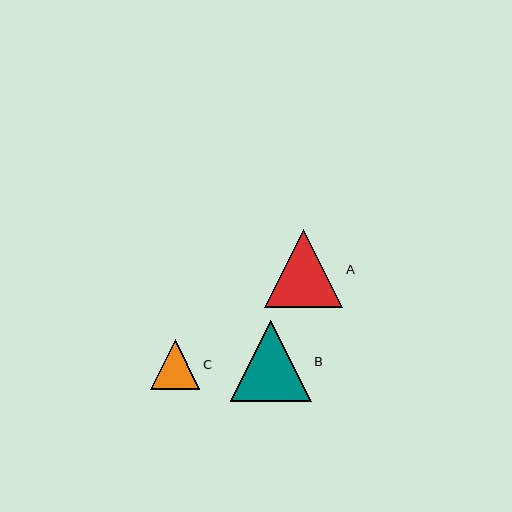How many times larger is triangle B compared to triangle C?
Triangle B is approximately 1.6 times the size of triangle C.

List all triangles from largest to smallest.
From largest to smallest: B, A, C.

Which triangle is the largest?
Triangle B is the largest with a size of approximately 81 pixels.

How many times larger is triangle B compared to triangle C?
Triangle B is approximately 1.6 times the size of triangle C.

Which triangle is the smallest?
Triangle C is the smallest with a size of approximately 49 pixels.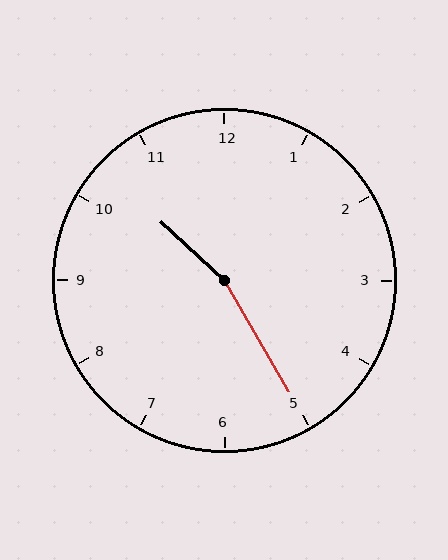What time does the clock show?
10:25.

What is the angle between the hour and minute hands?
Approximately 162 degrees.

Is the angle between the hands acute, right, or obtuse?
It is obtuse.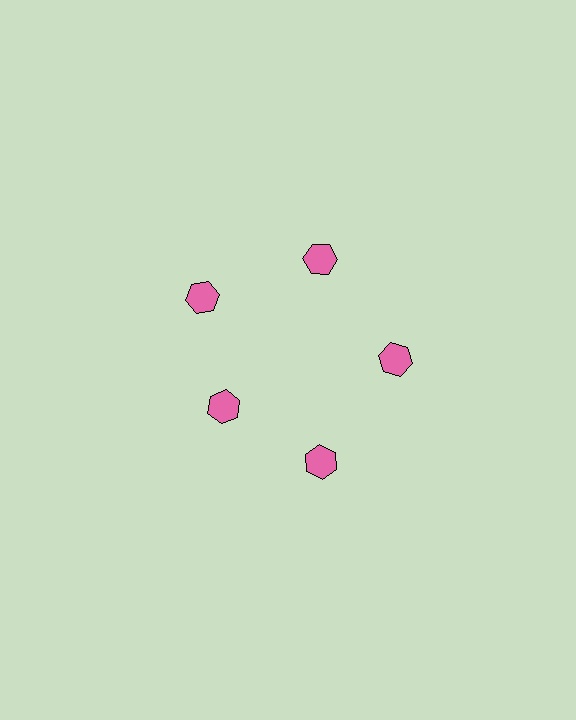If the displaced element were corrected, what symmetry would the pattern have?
It would have 5-fold rotational symmetry — the pattern would map onto itself every 72 degrees.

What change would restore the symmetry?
The symmetry would be restored by moving it outward, back onto the ring so that all 5 hexagons sit at equal angles and equal distance from the center.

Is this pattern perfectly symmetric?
No. The 5 pink hexagons are arranged in a ring, but one element near the 8 o'clock position is pulled inward toward the center, breaking the 5-fold rotational symmetry.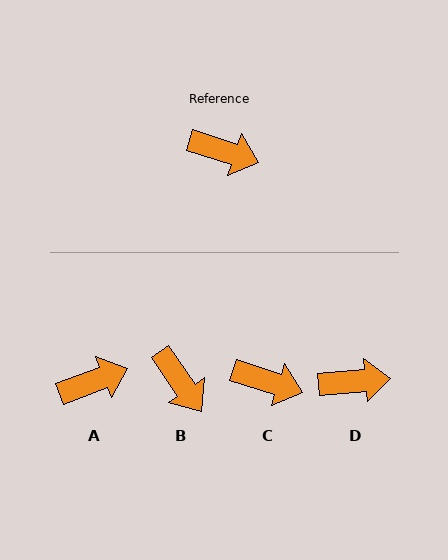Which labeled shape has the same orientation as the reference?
C.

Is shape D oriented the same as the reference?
No, it is off by about 23 degrees.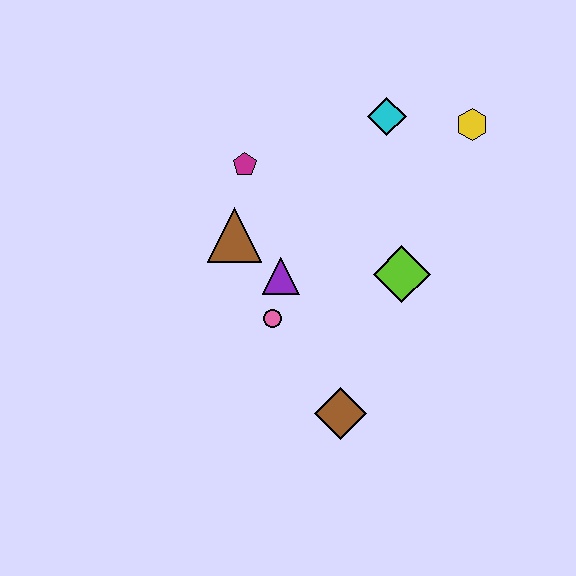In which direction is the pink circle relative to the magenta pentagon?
The pink circle is below the magenta pentagon.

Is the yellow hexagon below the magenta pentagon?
No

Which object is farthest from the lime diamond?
The magenta pentagon is farthest from the lime diamond.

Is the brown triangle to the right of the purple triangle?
No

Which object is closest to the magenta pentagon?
The brown triangle is closest to the magenta pentagon.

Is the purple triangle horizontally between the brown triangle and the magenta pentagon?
No